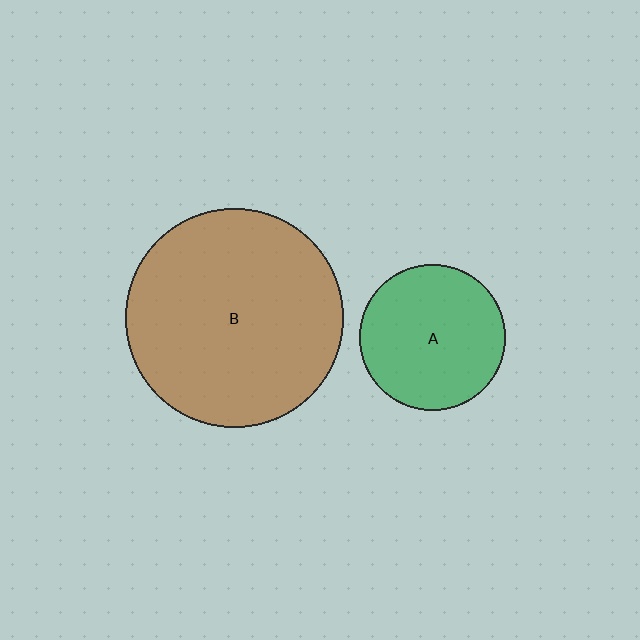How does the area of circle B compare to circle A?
Approximately 2.3 times.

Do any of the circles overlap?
No, none of the circles overlap.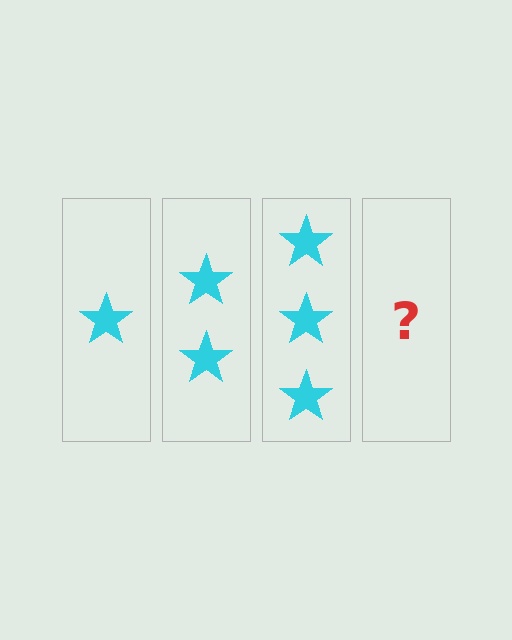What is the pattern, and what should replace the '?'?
The pattern is that each step adds one more star. The '?' should be 4 stars.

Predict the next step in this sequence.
The next step is 4 stars.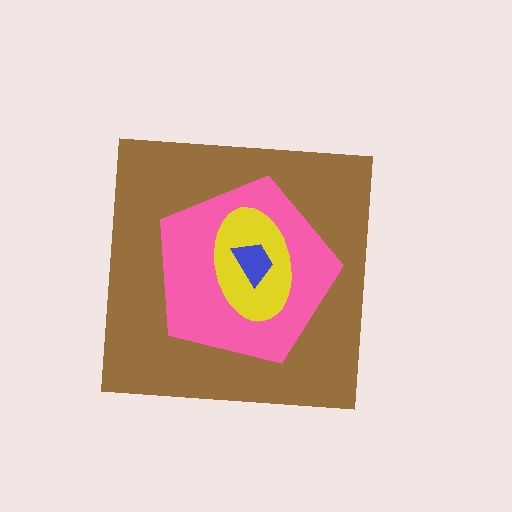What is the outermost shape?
The brown square.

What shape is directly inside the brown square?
The pink pentagon.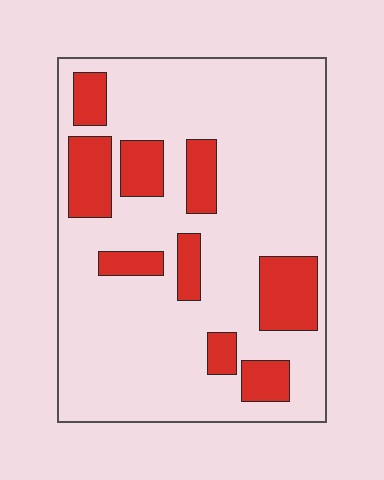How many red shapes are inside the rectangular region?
9.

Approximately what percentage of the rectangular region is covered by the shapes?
Approximately 20%.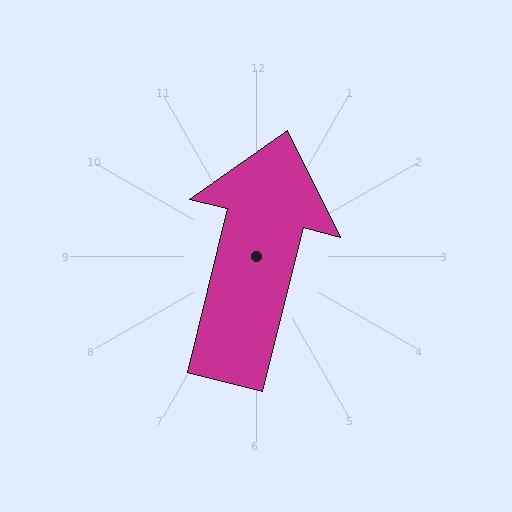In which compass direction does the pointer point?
North.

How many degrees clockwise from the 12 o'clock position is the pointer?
Approximately 14 degrees.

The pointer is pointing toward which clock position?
Roughly 12 o'clock.